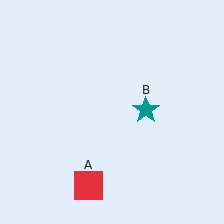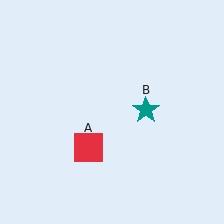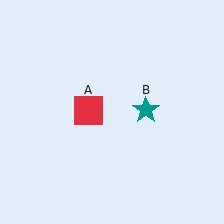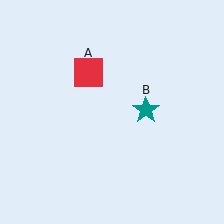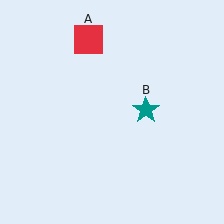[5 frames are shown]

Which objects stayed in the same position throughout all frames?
Teal star (object B) remained stationary.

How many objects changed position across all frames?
1 object changed position: red square (object A).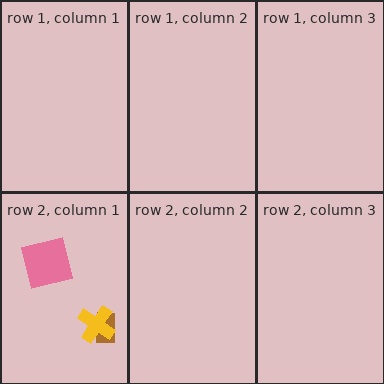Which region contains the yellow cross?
The row 2, column 1 region.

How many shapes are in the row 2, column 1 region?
3.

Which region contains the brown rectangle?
The row 2, column 1 region.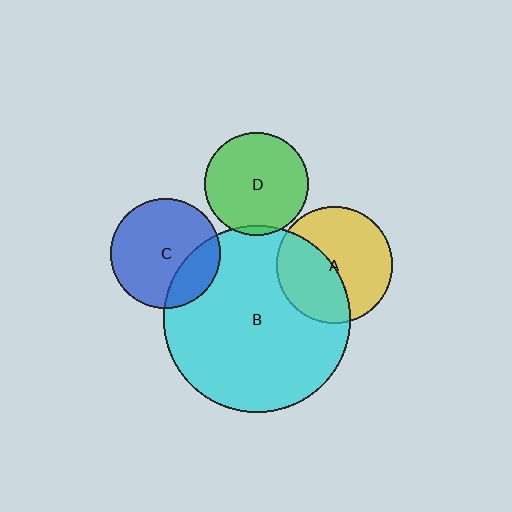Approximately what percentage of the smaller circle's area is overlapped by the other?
Approximately 5%.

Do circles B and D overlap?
Yes.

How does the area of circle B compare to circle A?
Approximately 2.6 times.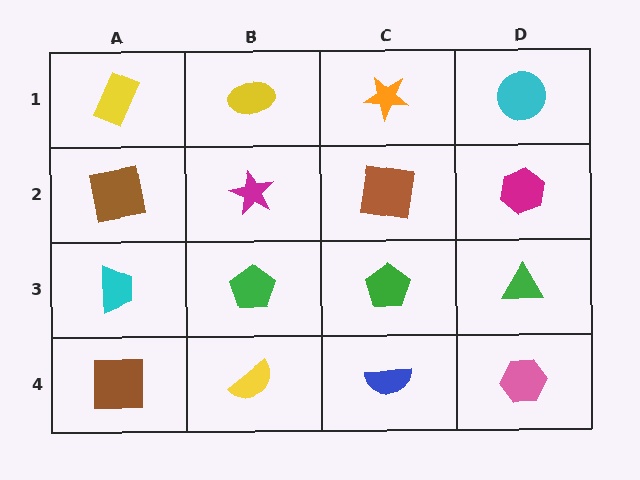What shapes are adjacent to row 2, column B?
A yellow ellipse (row 1, column B), a green pentagon (row 3, column B), a brown square (row 2, column A), a brown square (row 2, column C).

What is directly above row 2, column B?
A yellow ellipse.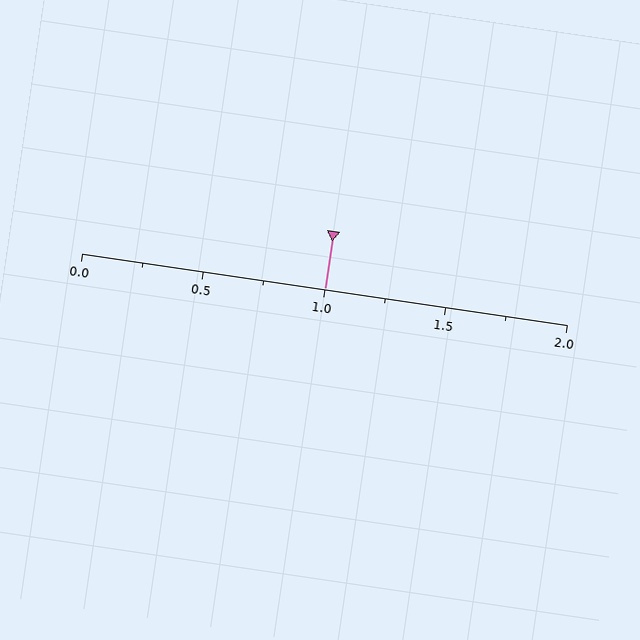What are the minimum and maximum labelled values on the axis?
The axis runs from 0.0 to 2.0.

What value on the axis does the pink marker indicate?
The marker indicates approximately 1.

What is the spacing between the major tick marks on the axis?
The major ticks are spaced 0.5 apart.